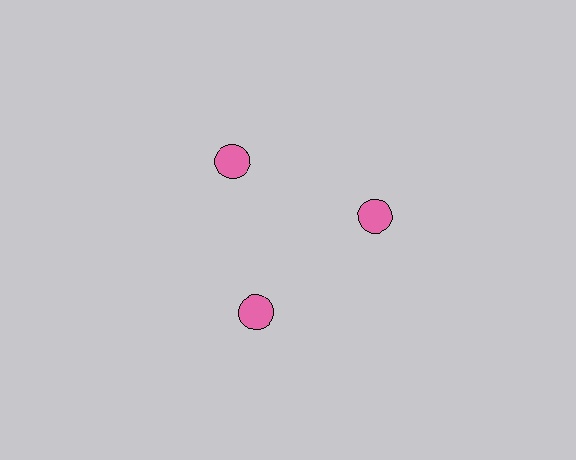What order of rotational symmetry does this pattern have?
This pattern has 3-fold rotational symmetry.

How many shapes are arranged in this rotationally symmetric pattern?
There are 3 shapes, arranged in 3 groups of 1.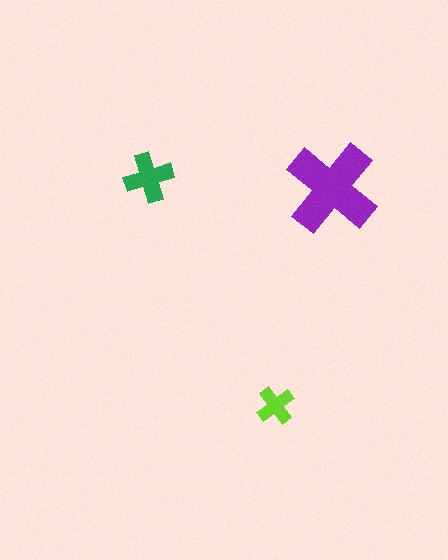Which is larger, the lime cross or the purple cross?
The purple one.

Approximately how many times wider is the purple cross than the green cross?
About 2 times wider.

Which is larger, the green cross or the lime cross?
The green one.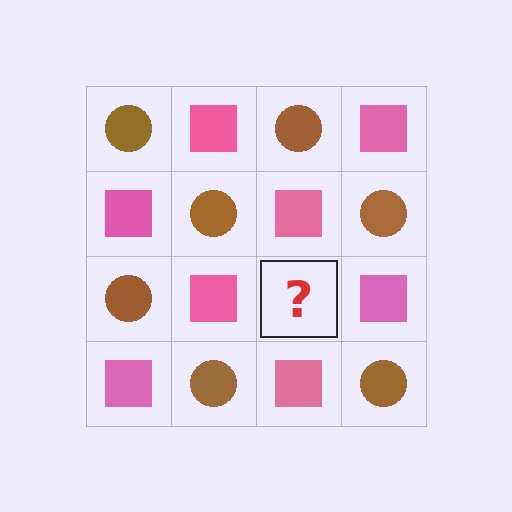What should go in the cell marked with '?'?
The missing cell should contain a brown circle.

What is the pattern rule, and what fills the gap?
The rule is that it alternates brown circle and pink square in a checkerboard pattern. The gap should be filled with a brown circle.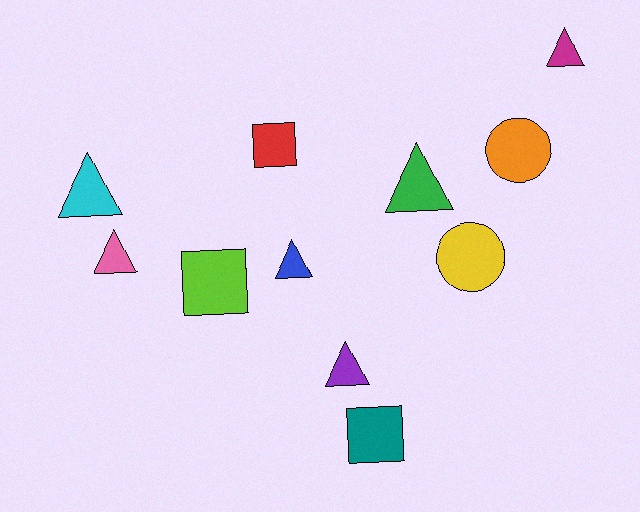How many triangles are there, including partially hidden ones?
There are 6 triangles.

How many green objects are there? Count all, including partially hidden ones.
There is 1 green object.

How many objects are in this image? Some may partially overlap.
There are 11 objects.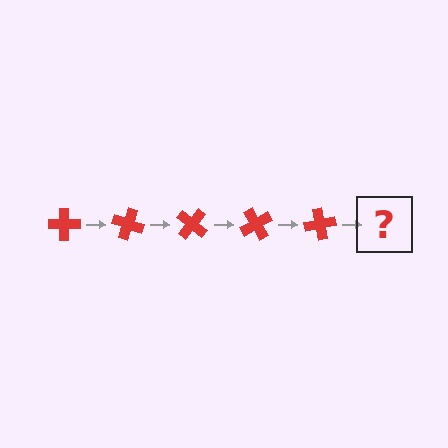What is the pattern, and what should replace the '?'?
The pattern is that the cross rotates 20 degrees each step. The '?' should be a red cross rotated 100 degrees.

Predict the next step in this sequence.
The next step is a red cross rotated 100 degrees.